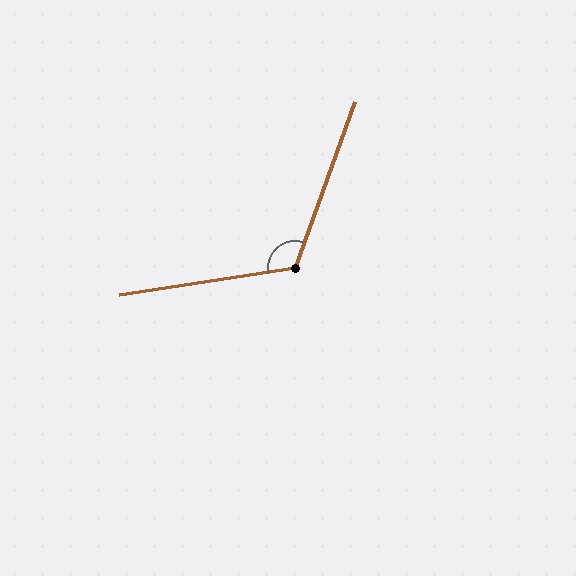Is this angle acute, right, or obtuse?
It is obtuse.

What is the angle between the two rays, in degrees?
Approximately 118 degrees.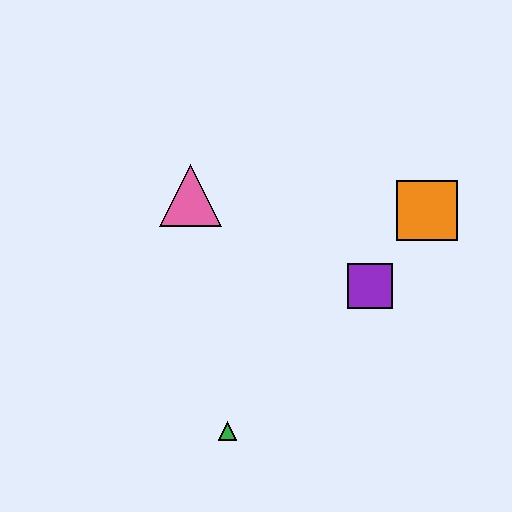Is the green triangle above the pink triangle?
No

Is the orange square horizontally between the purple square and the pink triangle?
No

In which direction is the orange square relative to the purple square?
The orange square is above the purple square.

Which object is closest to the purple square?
The orange square is closest to the purple square.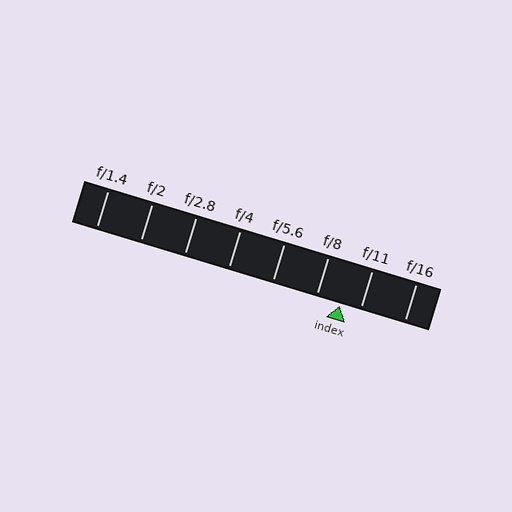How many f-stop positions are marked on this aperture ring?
There are 8 f-stop positions marked.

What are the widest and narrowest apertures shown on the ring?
The widest aperture shown is f/1.4 and the narrowest is f/16.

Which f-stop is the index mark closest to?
The index mark is closest to f/11.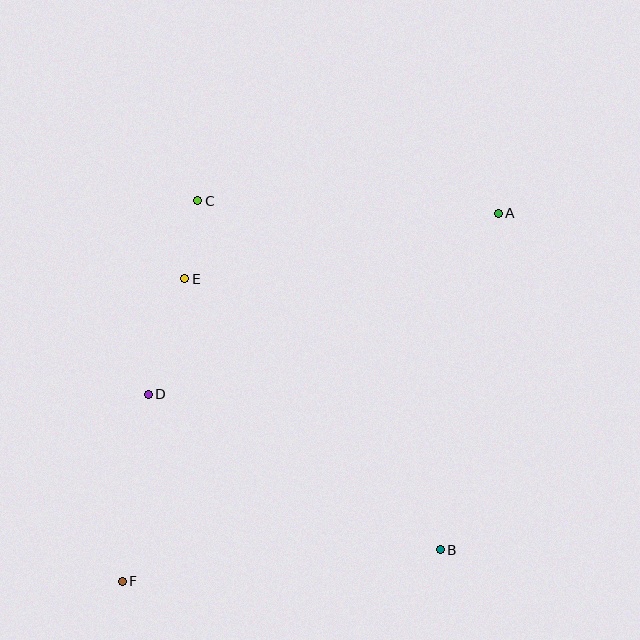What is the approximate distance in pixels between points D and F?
The distance between D and F is approximately 189 pixels.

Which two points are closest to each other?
Points C and E are closest to each other.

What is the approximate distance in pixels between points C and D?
The distance between C and D is approximately 200 pixels.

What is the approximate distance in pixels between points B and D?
The distance between B and D is approximately 330 pixels.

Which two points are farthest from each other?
Points A and F are farthest from each other.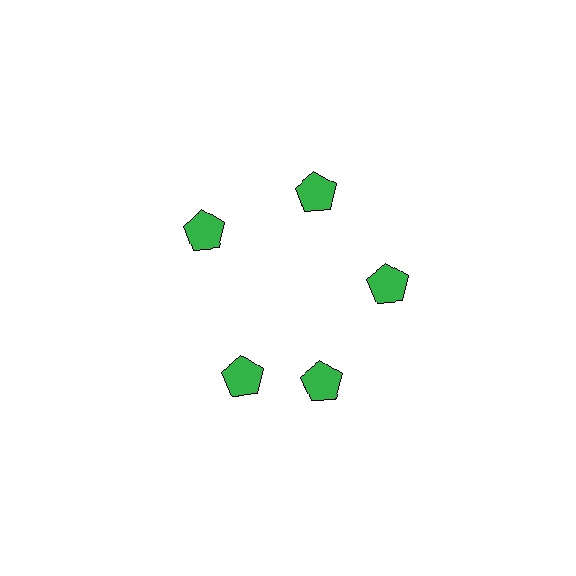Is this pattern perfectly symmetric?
No. The 5 green pentagons are arranged in a ring, but one element near the 8 o'clock position is rotated out of alignment along the ring, breaking the 5-fold rotational symmetry.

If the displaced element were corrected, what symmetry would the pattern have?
It would have 5-fold rotational symmetry — the pattern would map onto itself every 72 degrees.